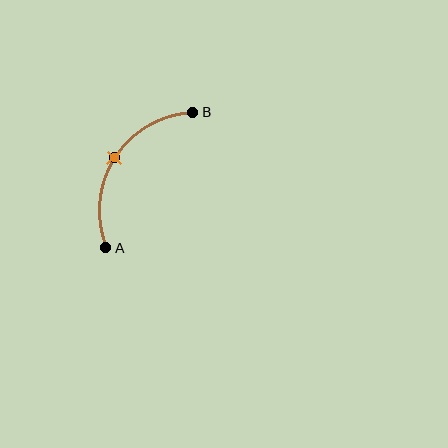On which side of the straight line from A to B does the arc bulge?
The arc bulges to the left of the straight line connecting A and B.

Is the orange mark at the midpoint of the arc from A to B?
Yes. The orange mark lies on the arc at equal arc-length from both A and B — it is the arc midpoint.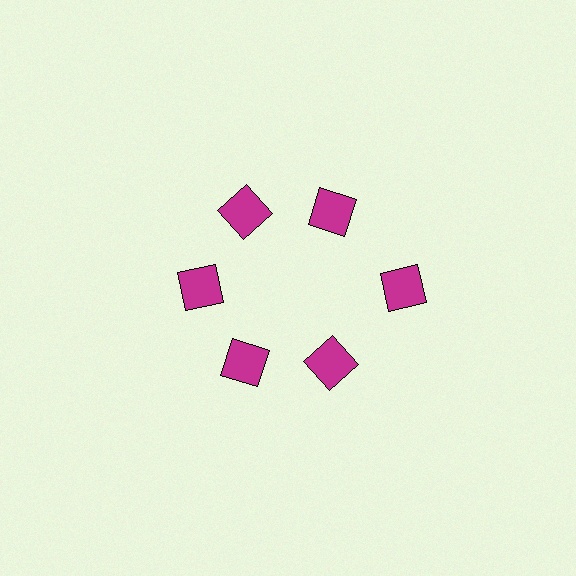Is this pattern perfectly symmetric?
No. The 6 magenta squares are arranged in a ring, but one element near the 3 o'clock position is pushed outward from the center, breaking the 6-fold rotational symmetry.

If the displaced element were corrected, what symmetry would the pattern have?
It would have 6-fold rotational symmetry — the pattern would map onto itself every 60 degrees.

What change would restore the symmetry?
The symmetry would be restored by moving it inward, back onto the ring so that all 6 squares sit at equal angles and equal distance from the center.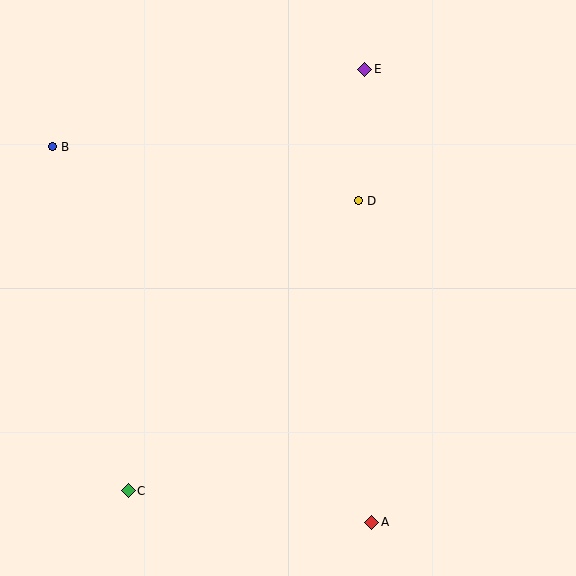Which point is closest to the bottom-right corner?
Point A is closest to the bottom-right corner.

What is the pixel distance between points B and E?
The distance between B and E is 322 pixels.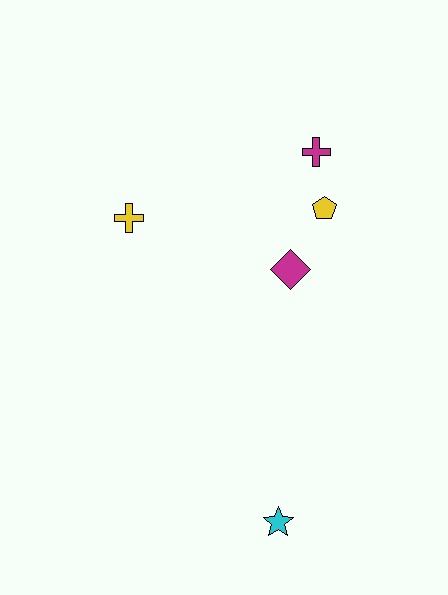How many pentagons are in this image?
There is 1 pentagon.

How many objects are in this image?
There are 5 objects.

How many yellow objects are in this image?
There are 2 yellow objects.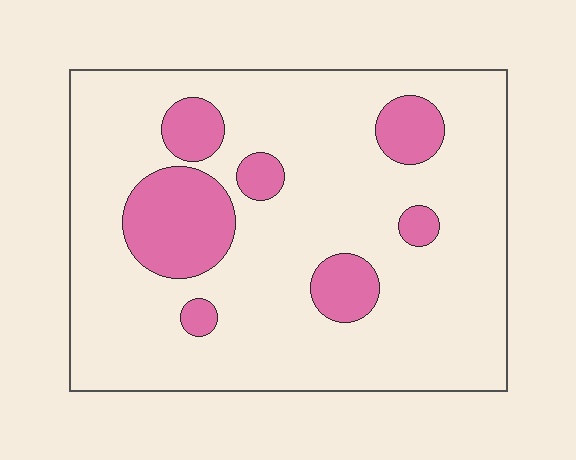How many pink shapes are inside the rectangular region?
7.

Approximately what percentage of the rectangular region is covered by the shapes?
Approximately 20%.